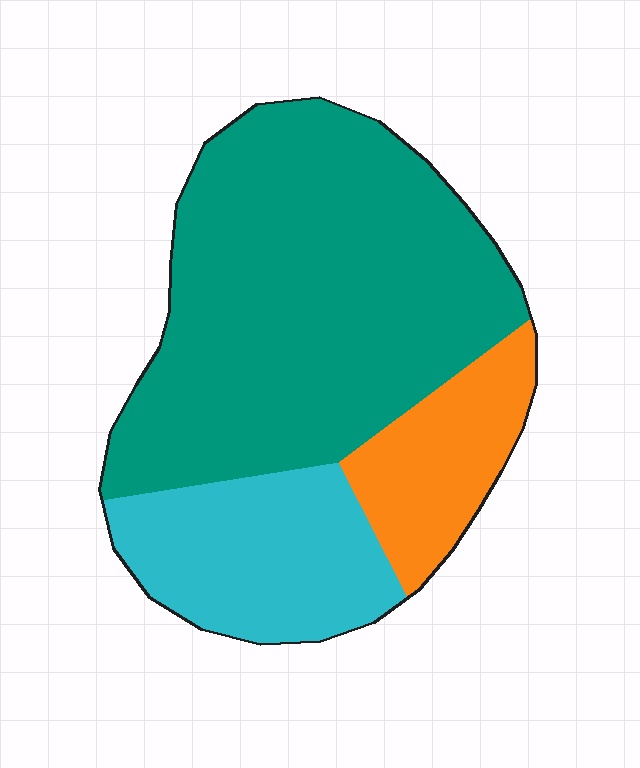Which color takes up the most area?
Teal, at roughly 60%.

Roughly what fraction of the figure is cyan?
Cyan covers roughly 25% of the figure.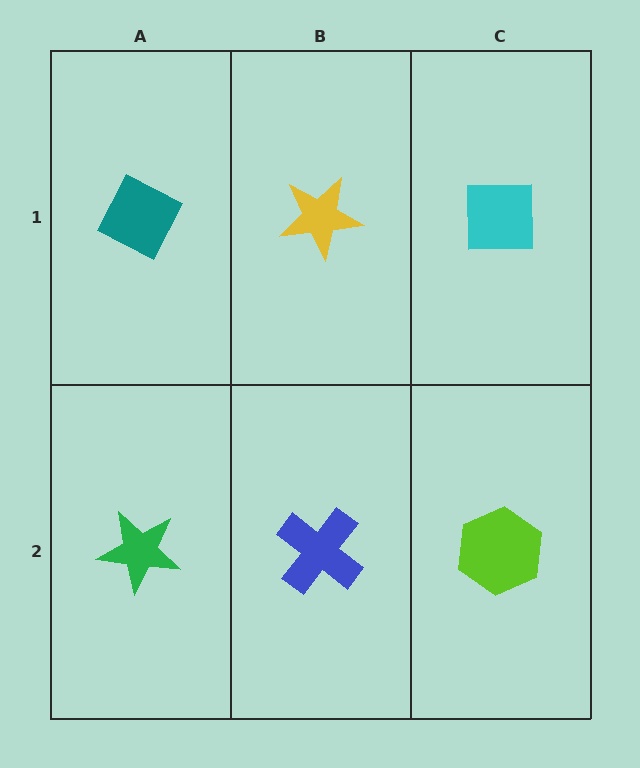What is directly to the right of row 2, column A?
A blue cross.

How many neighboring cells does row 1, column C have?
2.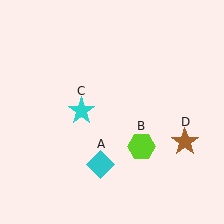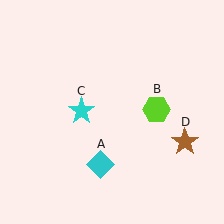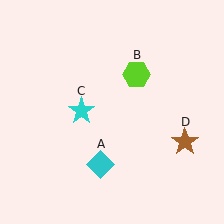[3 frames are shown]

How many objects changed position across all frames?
1 object changed position: lime hexagon (object B).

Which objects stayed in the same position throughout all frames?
Cyan diamond (object A) and cyan star (object C) and brown star (object D) remained stationary.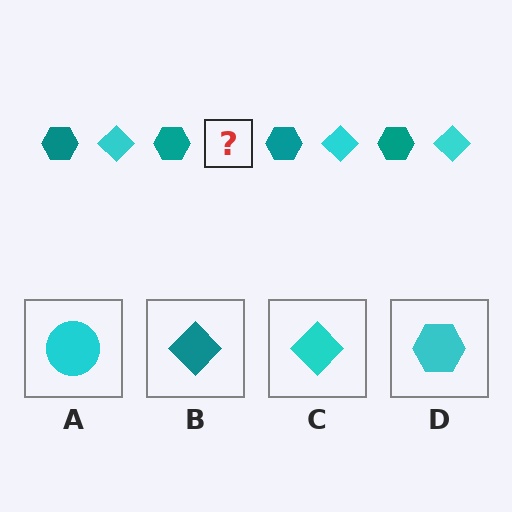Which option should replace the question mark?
Option C.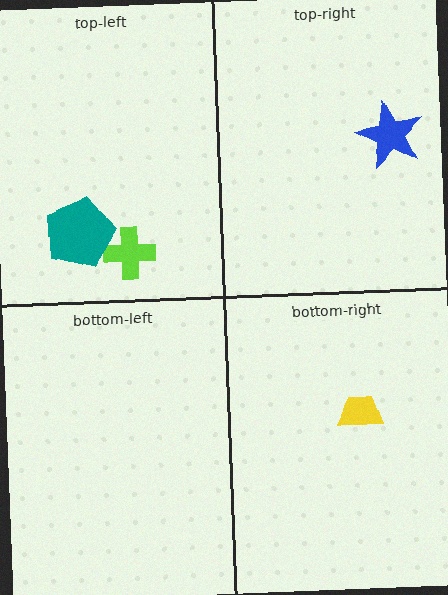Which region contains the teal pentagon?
The top-left region.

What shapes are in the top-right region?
The blue star.